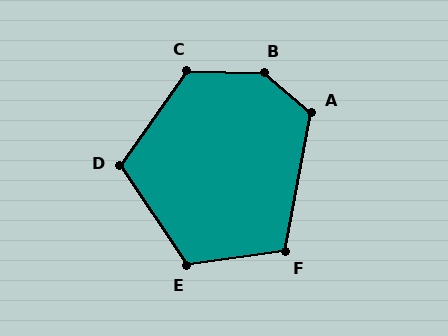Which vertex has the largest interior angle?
B, at approximately 141 degrees.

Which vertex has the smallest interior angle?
F, at approximately 108 degrees.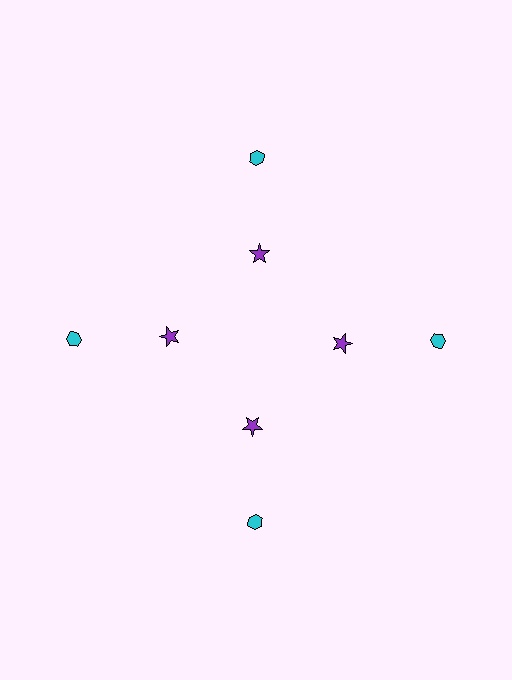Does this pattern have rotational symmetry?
Yes, this pattern has 4-fold rotational symmetry. It looks the same after rotating 90 degrees around the center.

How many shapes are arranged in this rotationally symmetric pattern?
There are 8 shapes, arranged in 4 groups of 2.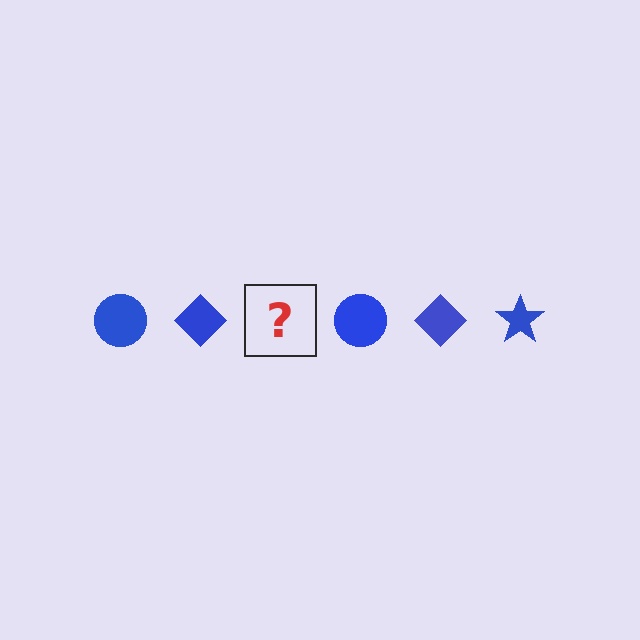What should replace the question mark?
The question mark should be replaced with a blue star.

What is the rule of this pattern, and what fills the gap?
The rule is that the pattern cycles through circle, diamond, star shapes in blue. The gap should be filled with a blue star.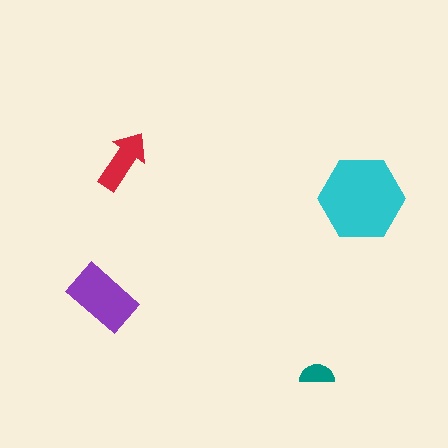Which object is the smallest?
The teal semicircle.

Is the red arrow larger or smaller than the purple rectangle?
Smaller.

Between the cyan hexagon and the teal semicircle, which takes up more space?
The cyan hexagon.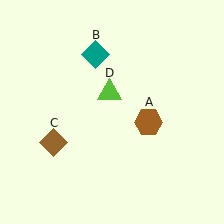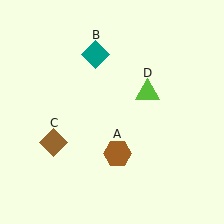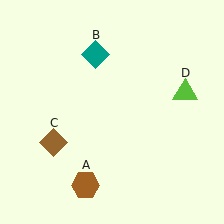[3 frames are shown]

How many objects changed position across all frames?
2 objects changed position: brown hexagon (object A), lime triangle (object D).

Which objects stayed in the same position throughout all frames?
Teal diamond (object B) and brown diamond (object C) remained stationary.